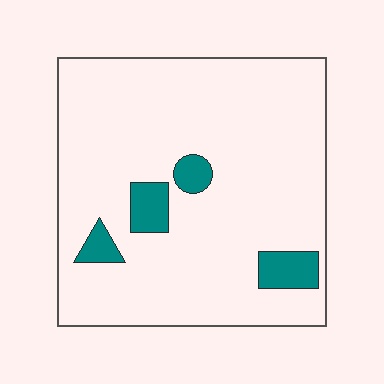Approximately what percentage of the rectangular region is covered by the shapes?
Approximately 10%.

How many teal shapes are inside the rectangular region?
4.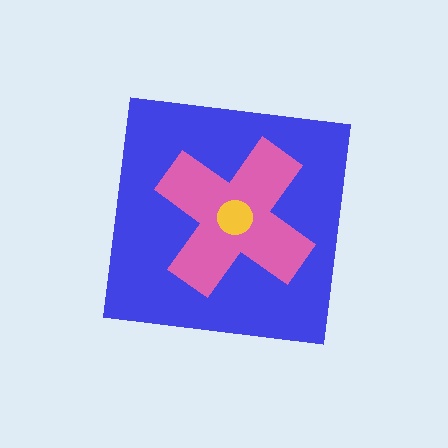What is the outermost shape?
The blue square.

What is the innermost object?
The yellow circle.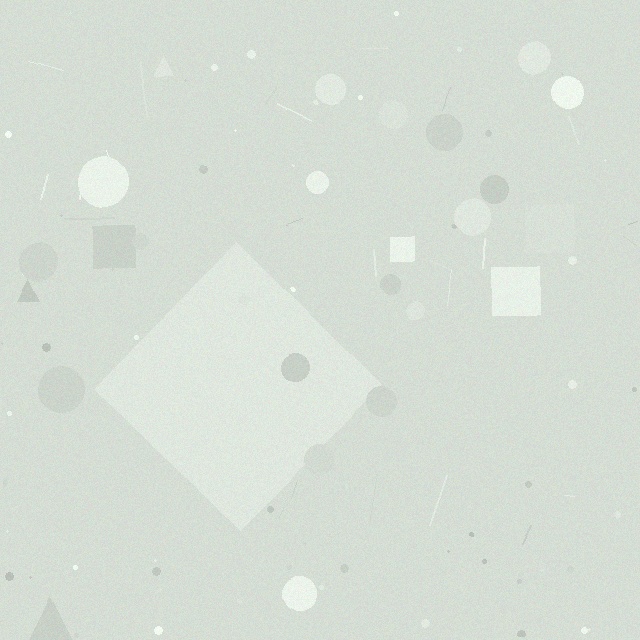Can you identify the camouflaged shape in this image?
The camouflaged shape is a diamond.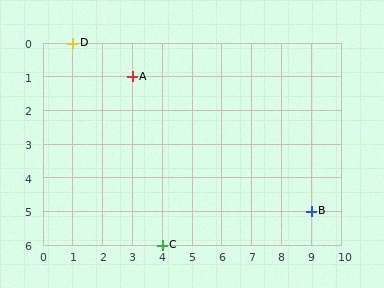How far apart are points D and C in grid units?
Points D and C are 3 columns and 6 rows apart (about 6.7 grid units diagonally).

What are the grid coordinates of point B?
Point B is at grid coordinates (9, 5).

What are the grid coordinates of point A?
Point A is at grid coordinates (3, 1).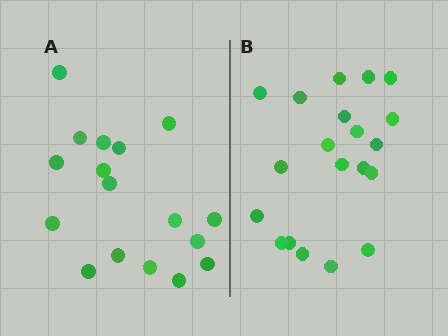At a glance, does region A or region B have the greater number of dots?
Region B (the right region) has more dots.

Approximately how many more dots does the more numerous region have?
Region B has just a few more — roughly 2 or 3 more dots than region A.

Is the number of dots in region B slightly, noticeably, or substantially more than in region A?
Region B has only slightly more — the two regions are fairly close. The ratio is roughly 1.2 to 1.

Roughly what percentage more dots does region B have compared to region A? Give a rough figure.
About 20% more.